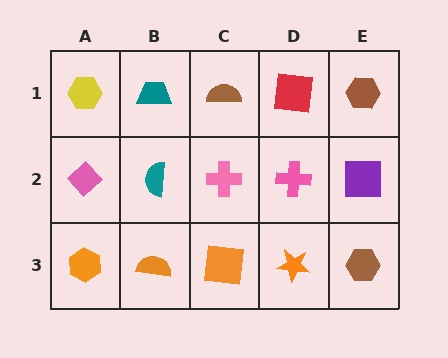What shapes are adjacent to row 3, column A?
A pink diamond (row 2, column A), an orange semicircle (row 3, column B).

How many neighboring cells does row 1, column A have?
2.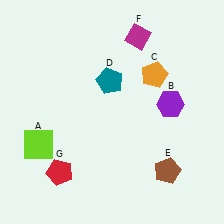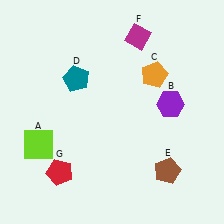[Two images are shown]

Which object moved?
The teal pentagon (D) moved left.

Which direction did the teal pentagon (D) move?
The teal pentagon (D) moved left.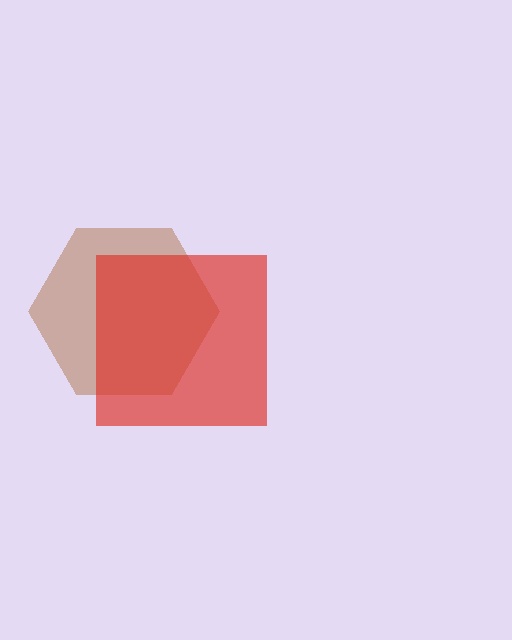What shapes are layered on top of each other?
The layered shapes are: a brown hexagon, a red square.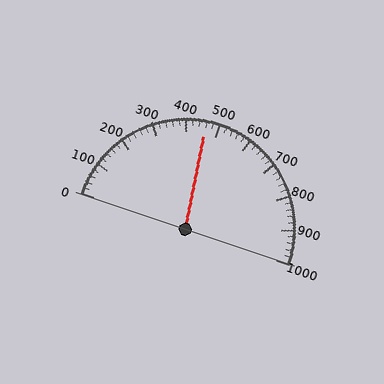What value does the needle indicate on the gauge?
The needle indicates approximately 460.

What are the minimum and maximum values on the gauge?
The gauge ranges from 0 to 1000.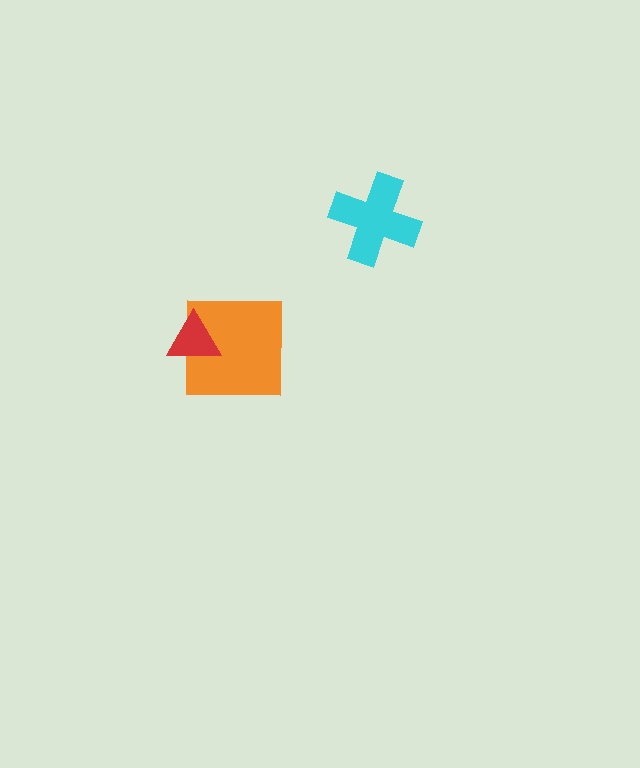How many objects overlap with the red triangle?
1 object overlaps with the red triangle.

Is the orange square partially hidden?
Yes, it is partially covered by another shape.